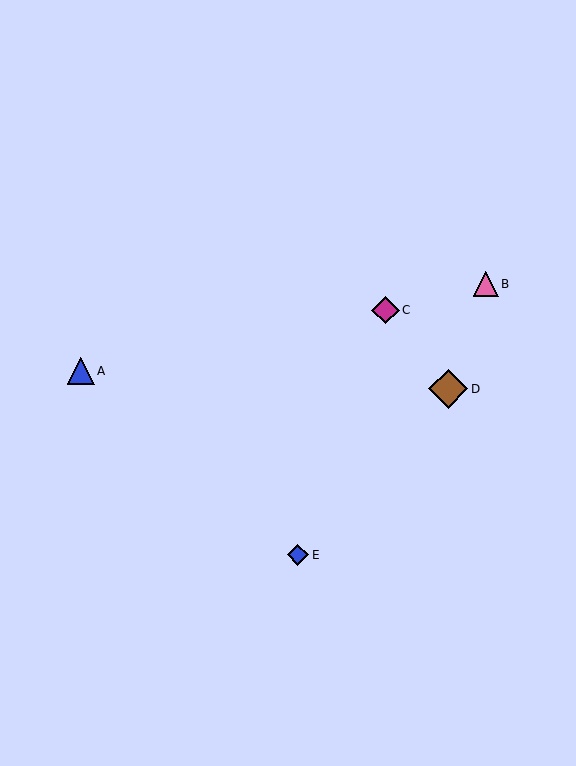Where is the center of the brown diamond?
The center of the brown diamond is at (448, 389).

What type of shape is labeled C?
Shape C is a magenta diamond.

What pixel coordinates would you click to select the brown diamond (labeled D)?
Click at (448, 389) to select the brown diamond D.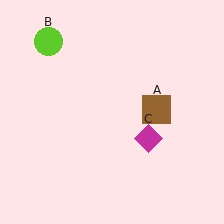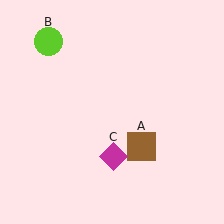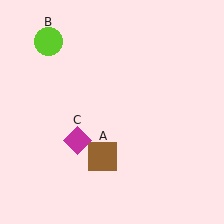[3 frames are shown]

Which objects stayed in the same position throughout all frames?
Lime circle (object B) remained stationary.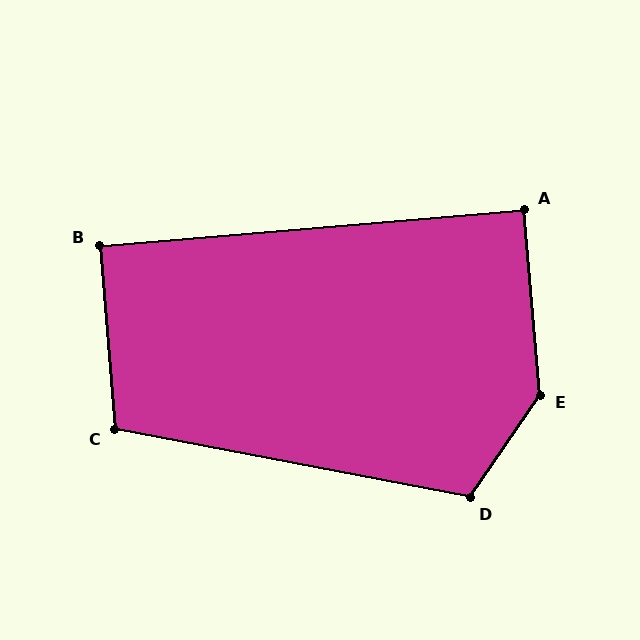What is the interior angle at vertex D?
Approximately 114 degrees (obtuse).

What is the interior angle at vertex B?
Approximately 90 degrees (approximately right).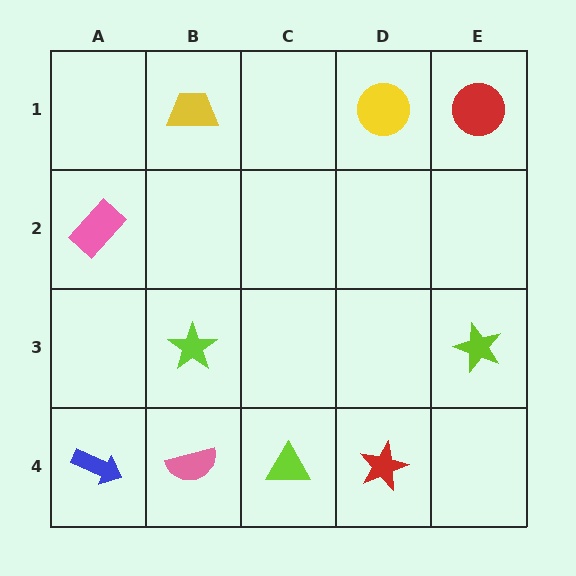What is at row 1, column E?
A red circle.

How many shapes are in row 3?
2 shapes.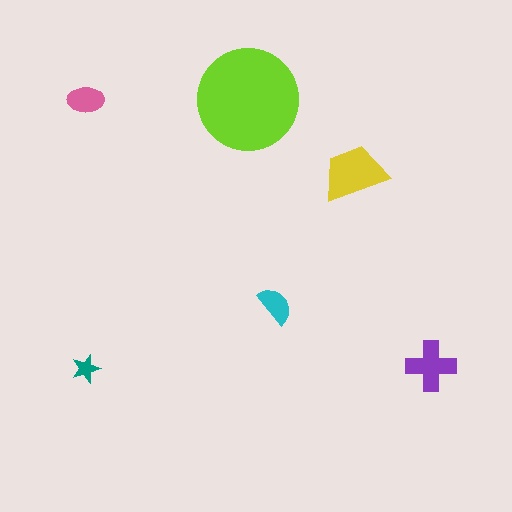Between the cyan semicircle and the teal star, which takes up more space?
The cyan semicircle.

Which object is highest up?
The lime circle is topmost.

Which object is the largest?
The lime circle.